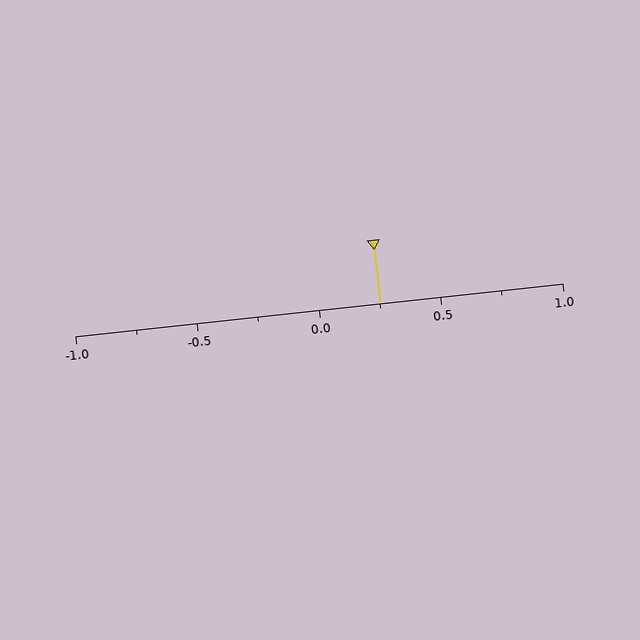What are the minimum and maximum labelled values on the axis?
The axis runs from -1.0 to 1.0.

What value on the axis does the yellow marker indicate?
The marker indicates approximately 0.25.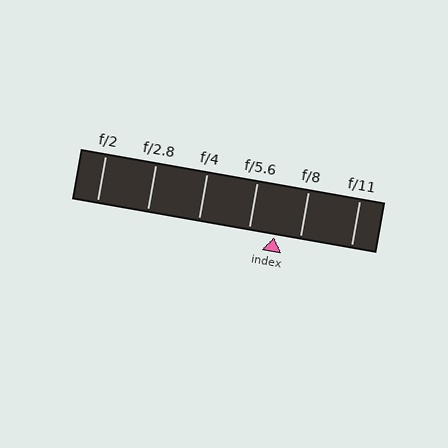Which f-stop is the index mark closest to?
The index mark is closest to f/5.6.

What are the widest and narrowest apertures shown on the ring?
The widest aperture shown is f/2 and the narrowest is f/11.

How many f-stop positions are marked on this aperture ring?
There are 6 f-stop positions marked.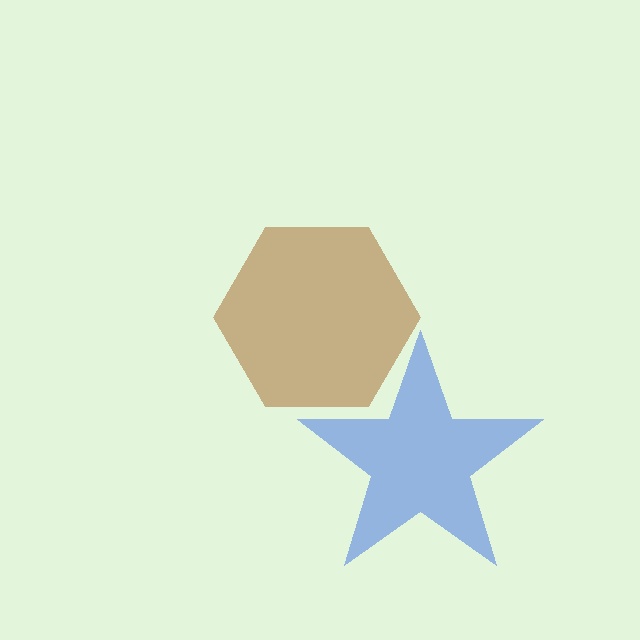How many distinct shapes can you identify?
There are 2 distinct shapes: a blue star, a brown hexagon.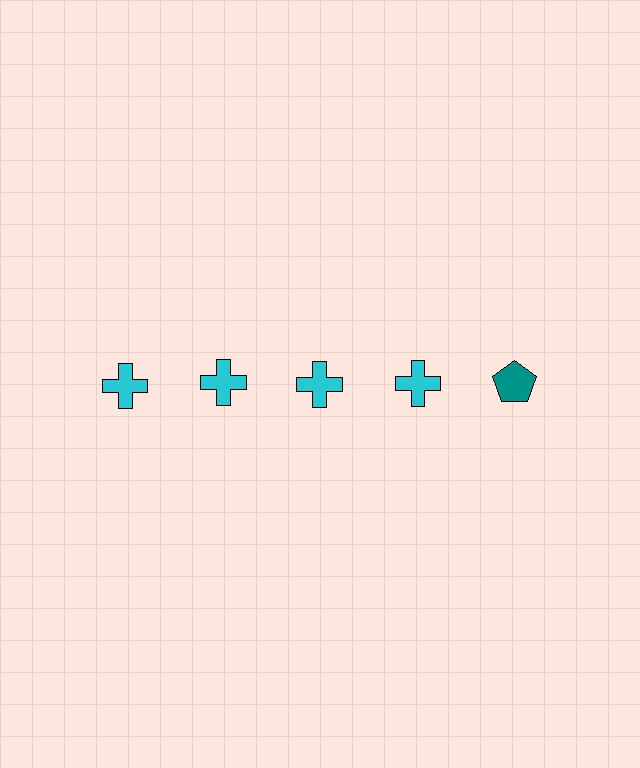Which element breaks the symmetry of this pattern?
The teal pentagon in the top row, rightmost column breaks the symmetry. All other shapes are cyan crosses.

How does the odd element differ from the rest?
It differs in both color (teal instead of cyan) and shape (pentagon instead of cross).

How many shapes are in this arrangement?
There are 5 shapes arranged in a grid pattern.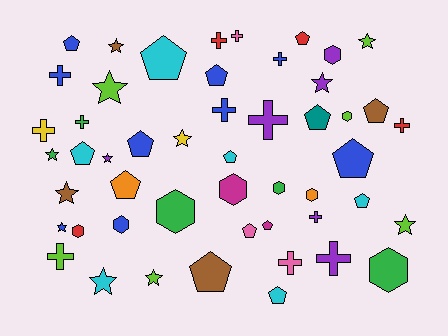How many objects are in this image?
There are 50 objects.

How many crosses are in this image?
There are 13 crosses.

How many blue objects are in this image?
There are 9 blue objects.